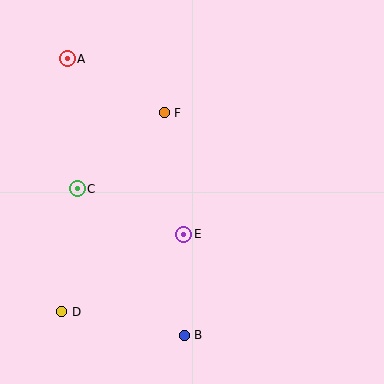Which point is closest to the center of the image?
Point E at (184, 234) is closest to the center.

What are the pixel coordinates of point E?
Point E is at (184, 234).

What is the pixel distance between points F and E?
The distance between F and E is 123 pixels.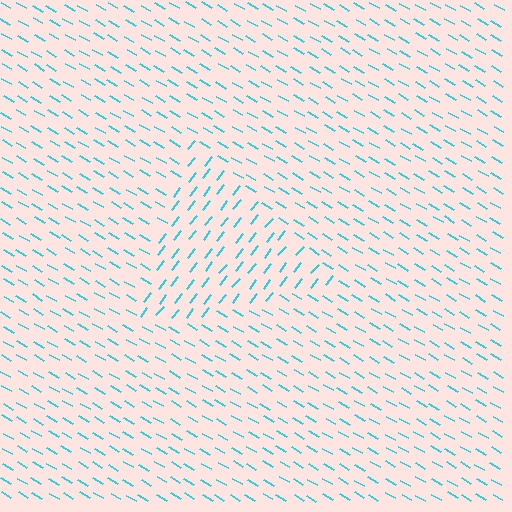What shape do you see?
I see a triangle.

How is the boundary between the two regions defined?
The boundary is defined purely by a change in line orientation (approximately 82 degrees difference). All lines are the same color and thickness.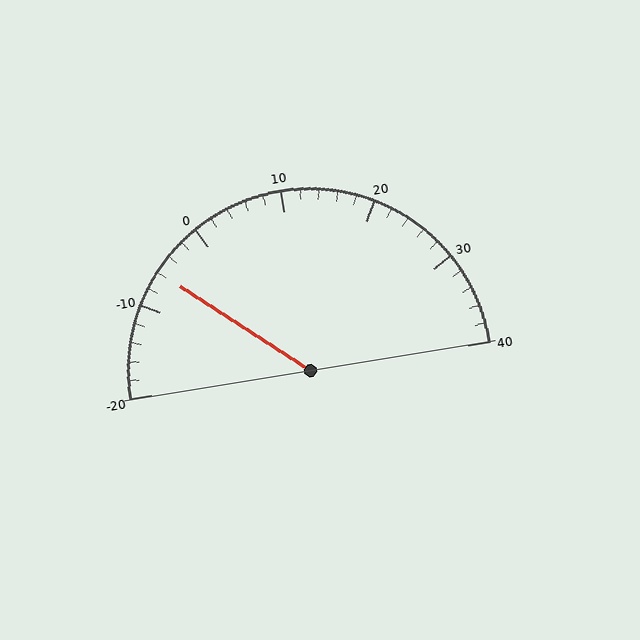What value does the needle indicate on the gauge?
The needle indicates approximately -6.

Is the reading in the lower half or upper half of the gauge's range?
The reading is in the lower half of the range (-20 to 40).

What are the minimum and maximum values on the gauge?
The gauge ranges from -20 to 40.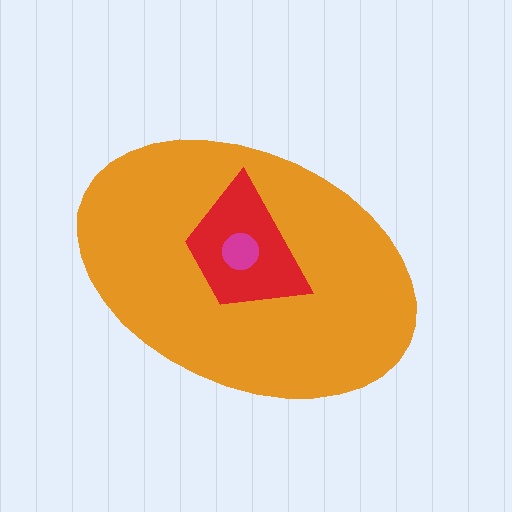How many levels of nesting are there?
3.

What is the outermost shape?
The orange ellipse.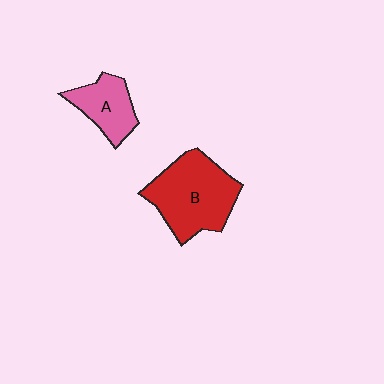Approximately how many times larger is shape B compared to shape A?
Approximately 1.9 times.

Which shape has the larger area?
Shape B (red).